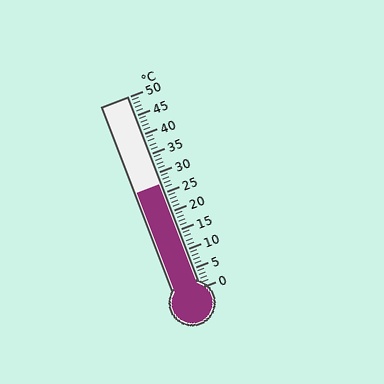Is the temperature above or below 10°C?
The temperature is above 10°C.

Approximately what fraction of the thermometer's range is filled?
The thermometer is filled to approximately 55% of its range.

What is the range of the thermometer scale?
The thermometer scale ranges from 0°C to 50°C.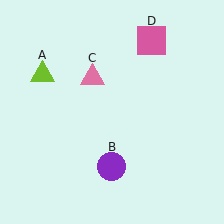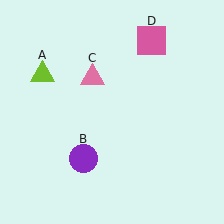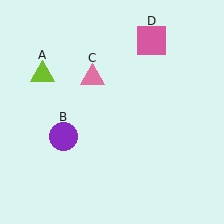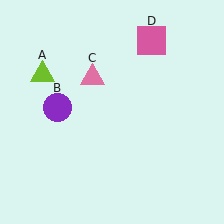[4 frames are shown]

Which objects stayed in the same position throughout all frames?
Lime triangle (object A) and pink triangle (object C) and pink square (object D) remained stationary.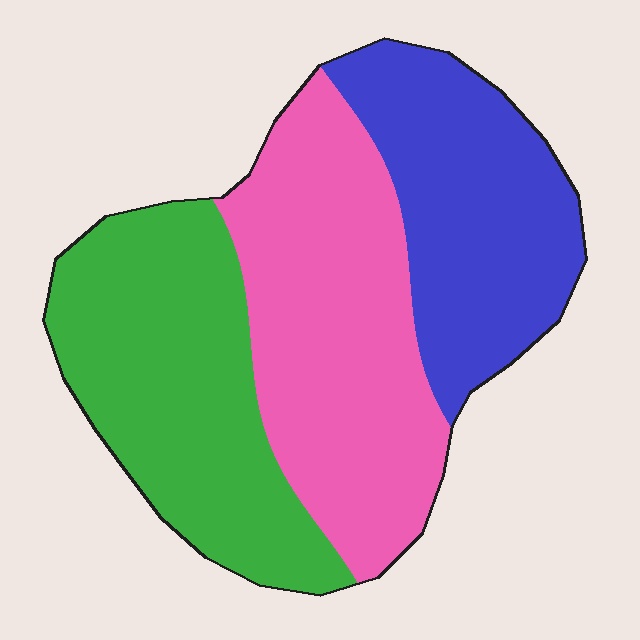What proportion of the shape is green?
Green takes up between a third and a half of the shape.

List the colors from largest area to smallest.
From largest to smallest: pink, green, blue.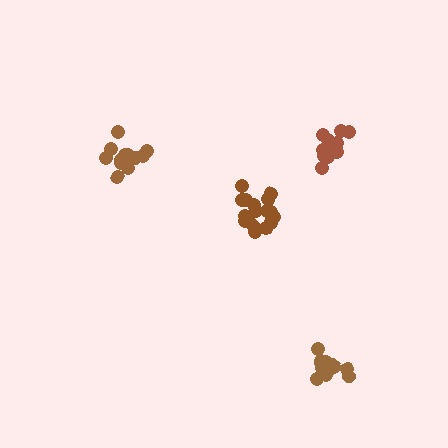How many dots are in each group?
Group 1: 16 dots, Group 2: 13 dots, Group 3: 17 dots, Group 4: 11 dots (57 total).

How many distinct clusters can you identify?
There are 4 distinct clusters.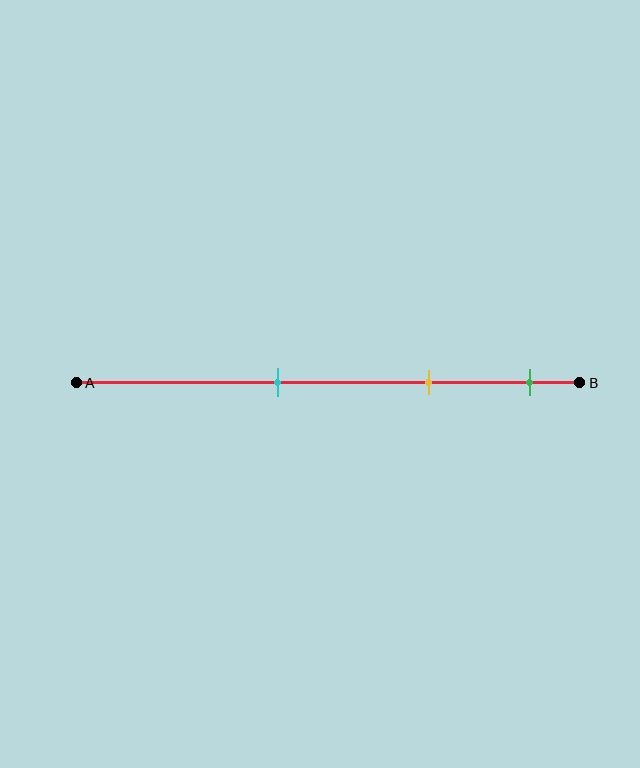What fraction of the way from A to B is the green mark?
The green mark is approximately 90% (0.9) of the way from A to B.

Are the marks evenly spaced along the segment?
Yes, the marks are approximately evenly spaced.